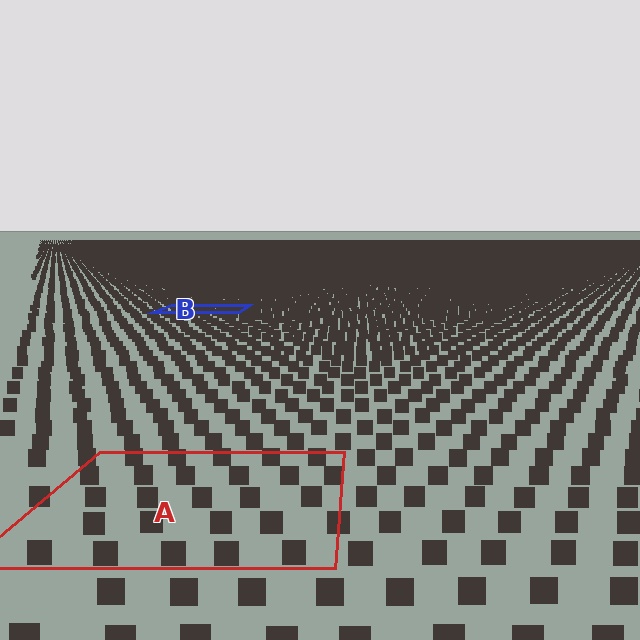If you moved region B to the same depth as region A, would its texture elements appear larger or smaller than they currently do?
They would appear larger. At a closer depth, the same texture elements are projected at a bigger on-screen size.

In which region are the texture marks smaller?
The texture marks are smaller in region B, because it is farther away.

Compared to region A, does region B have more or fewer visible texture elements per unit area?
Region B has more texture elements per unit area — they are packed more densely because it is farther away.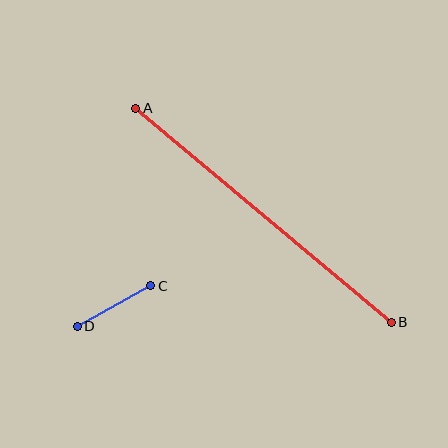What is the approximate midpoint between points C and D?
The midpoint is at approximately (114, 306) pixels.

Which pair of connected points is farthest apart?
Points A and B are farthest apart.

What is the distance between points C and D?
The distance is approximately 84 pixels.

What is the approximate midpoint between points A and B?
The midpoint is at approximately (264, 215) pixels.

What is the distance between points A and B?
The distance is approximately 333 pixels.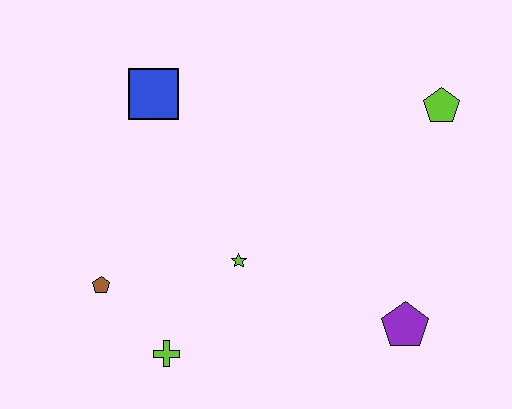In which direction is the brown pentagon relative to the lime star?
The brown pentagon is to the left of the lime star.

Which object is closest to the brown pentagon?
The lime cross is closest to the brown pentagon.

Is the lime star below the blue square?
Yes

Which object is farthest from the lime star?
The lime pentagon is farthest from the lime star.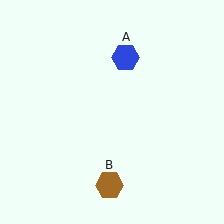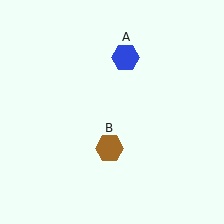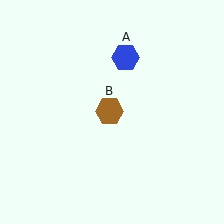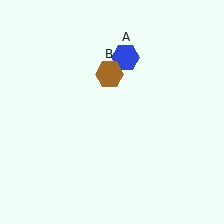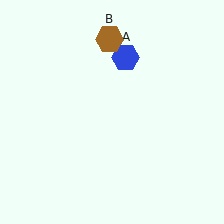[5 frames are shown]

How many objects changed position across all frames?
1 object changed position: brown hexagon (object B).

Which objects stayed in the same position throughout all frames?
Blue hexagon (object A) remained stationary.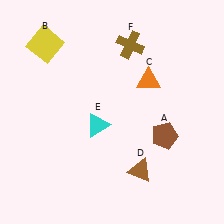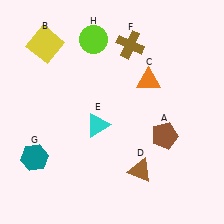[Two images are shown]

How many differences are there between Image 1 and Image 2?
There are 2 differences between the two images.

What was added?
A teal hexagon (G), a lime circle (H) were added in Image 2.